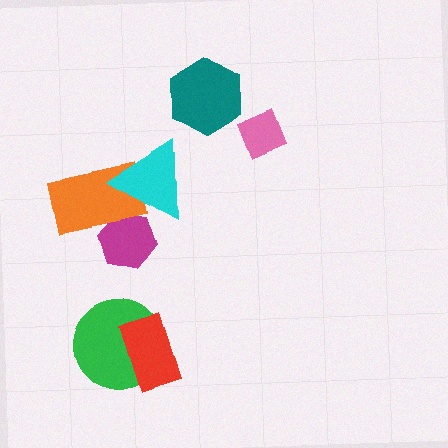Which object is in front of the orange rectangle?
The cyan triangle is in front of the orange rectangle.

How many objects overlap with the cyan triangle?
2 objects overlap with the cyan triangle.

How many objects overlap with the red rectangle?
1 object overlaps with the red rectangle.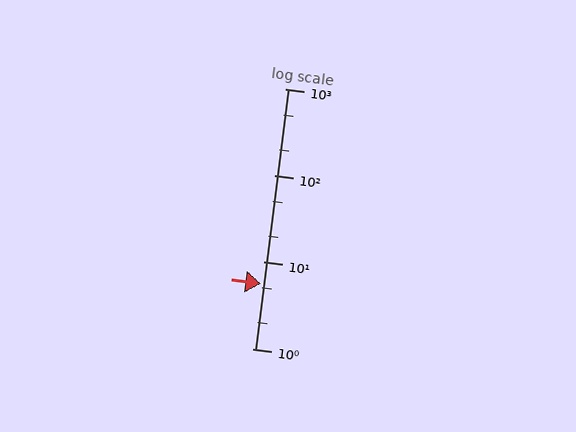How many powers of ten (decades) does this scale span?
The scale spans 3 decades, from 1 to 1000.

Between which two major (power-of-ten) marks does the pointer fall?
The pointer is between 1 and 10.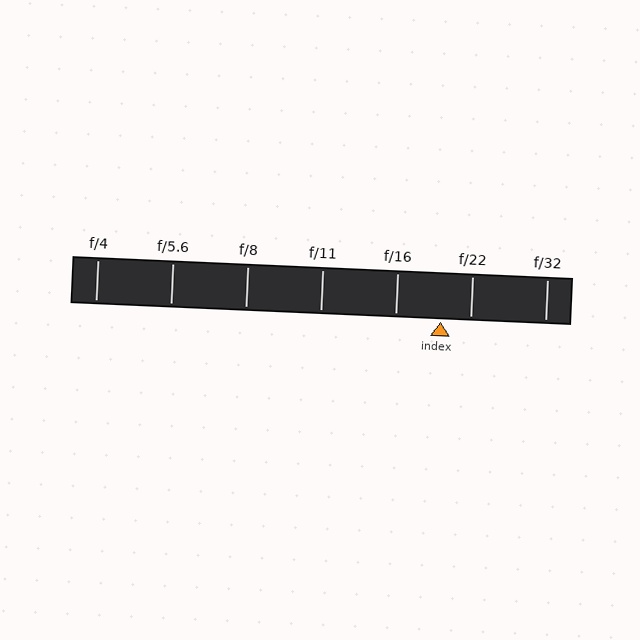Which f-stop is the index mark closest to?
The index mark is closest to f/22.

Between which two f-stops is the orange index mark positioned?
The index mark is between f/16 and f/22.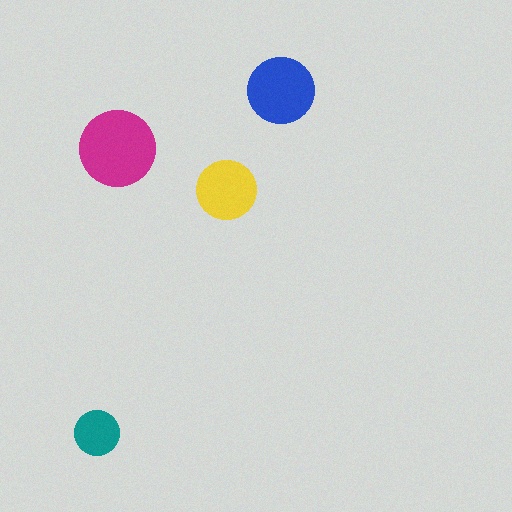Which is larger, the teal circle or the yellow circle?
The yellow one.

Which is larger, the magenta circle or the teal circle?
The magenta one.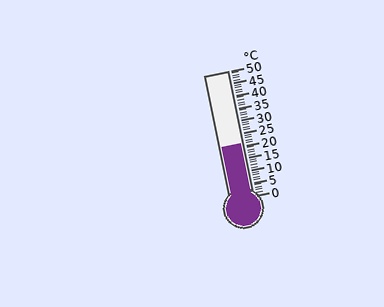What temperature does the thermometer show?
The thermometer shows approximately 21°C.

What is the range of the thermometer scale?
The thermometer scale ranges from 0°C to 50°C.